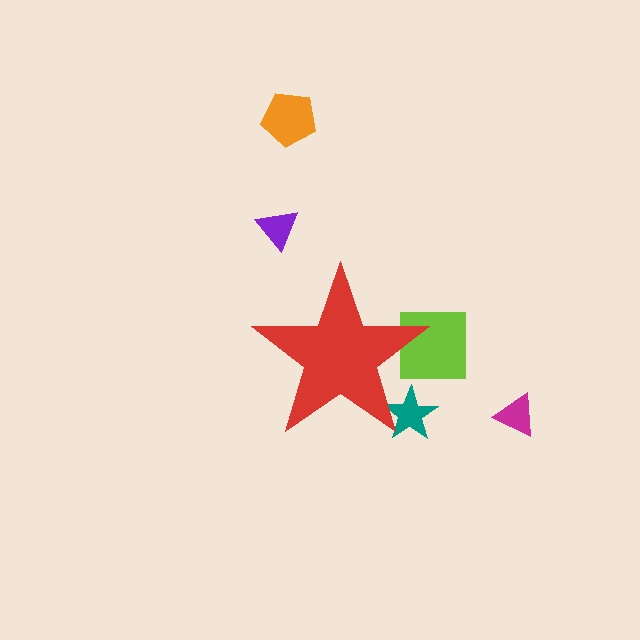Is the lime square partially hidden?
Yes, the lime square is partially hidden behind the red star.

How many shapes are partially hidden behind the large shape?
2 shapes are partially hidden.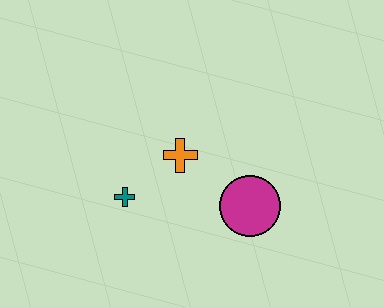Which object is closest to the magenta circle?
The orange cross is closest to the magenta circle.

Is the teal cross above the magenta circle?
Yes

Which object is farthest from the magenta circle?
The teal cross is farthest from the magenta circle.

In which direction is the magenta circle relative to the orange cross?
The magenta circle is to the right of the orange cross.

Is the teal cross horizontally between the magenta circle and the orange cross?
No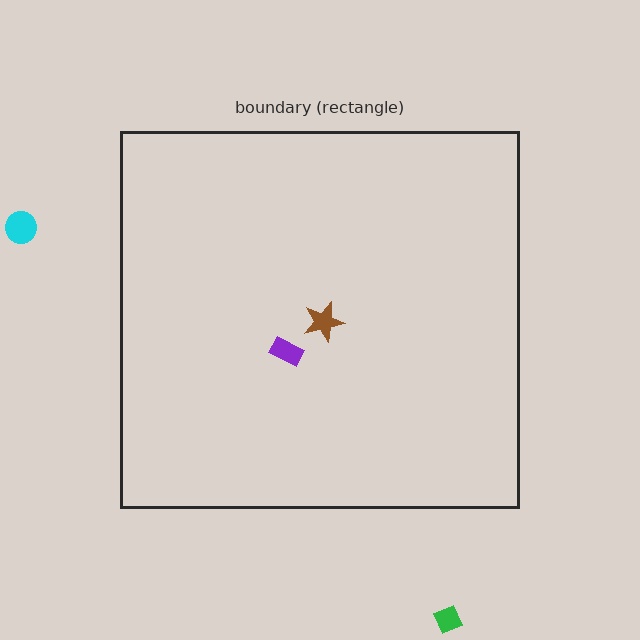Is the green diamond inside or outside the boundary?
Outside.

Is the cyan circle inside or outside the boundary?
Outside.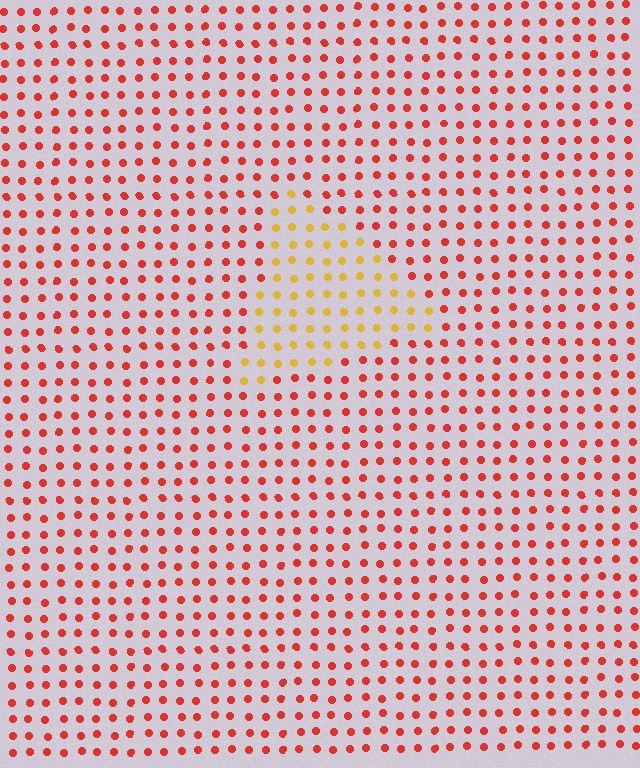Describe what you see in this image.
The image is filled with small red elements in a uniform arrangement. A triangle-shaped region is visible where the elements are tinted to a slightly different hue, forming a subtle color boundary.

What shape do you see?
I see a triangle.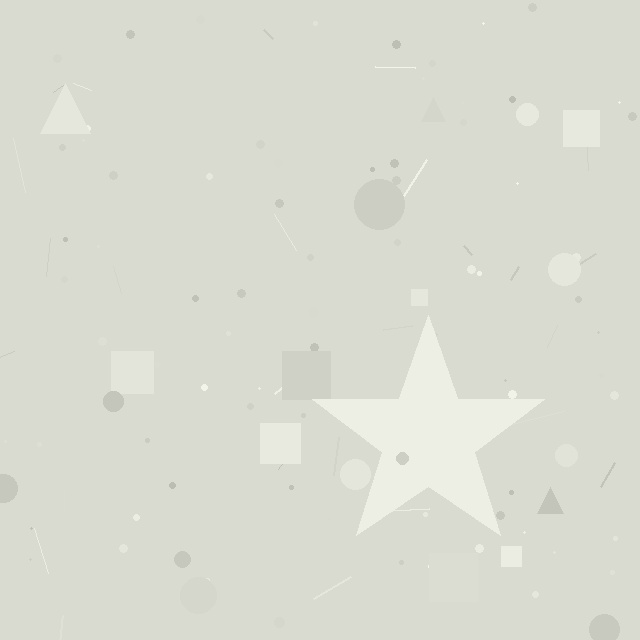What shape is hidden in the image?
A star is hidden in the image.